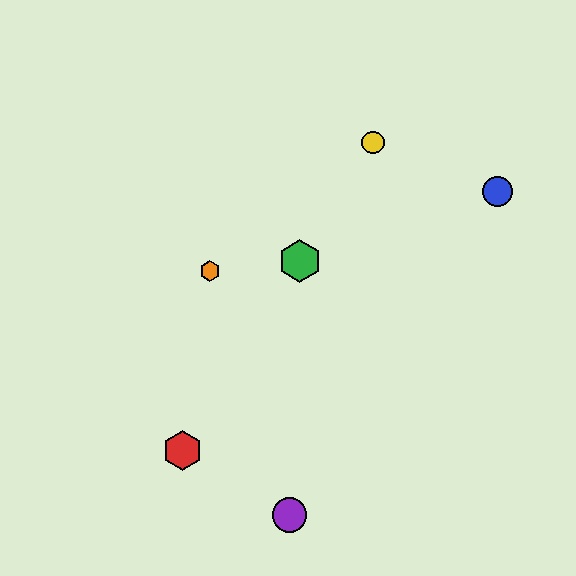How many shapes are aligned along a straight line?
3 shapes (the red hexagon, the green hexagon, the yellow circle) are aligned along a straight line.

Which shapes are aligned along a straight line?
The red hexagon, the green hexagon, the yellow circle are aligned along a straight line.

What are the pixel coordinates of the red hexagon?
The red hexagon is at (183, 450).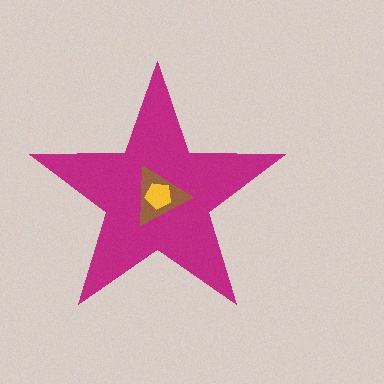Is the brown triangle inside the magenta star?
Yes.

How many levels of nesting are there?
3.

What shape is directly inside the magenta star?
The brown triangle.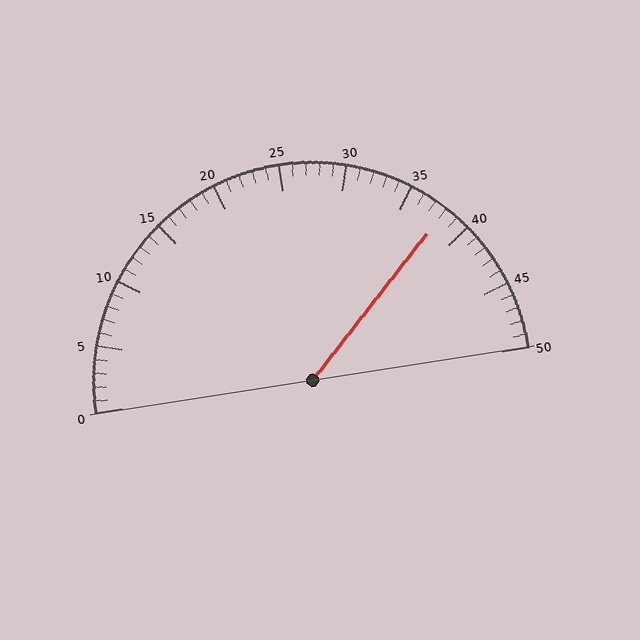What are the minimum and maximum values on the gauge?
The gauge ranges from 0 to 50.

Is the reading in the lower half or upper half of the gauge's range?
The reading is in the upper half of the range (0 to 50).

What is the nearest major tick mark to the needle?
The nearest major tick mark is 40.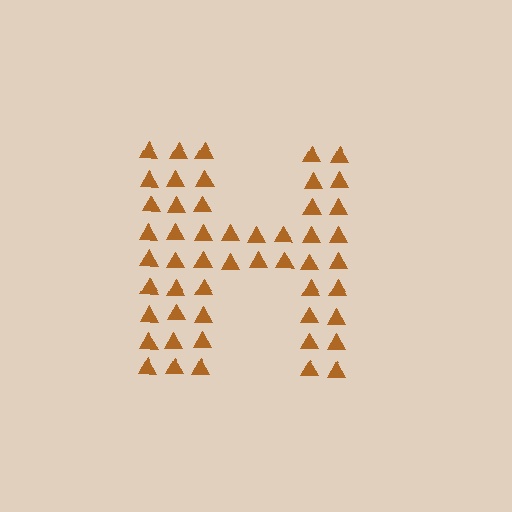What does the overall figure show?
The overall figure shows the letter H.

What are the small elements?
The small elements are triangles.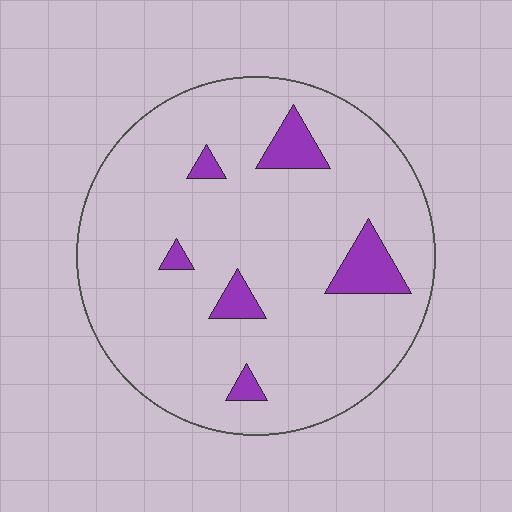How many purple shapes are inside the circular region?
6.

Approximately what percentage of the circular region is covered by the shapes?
Approximately 10%.